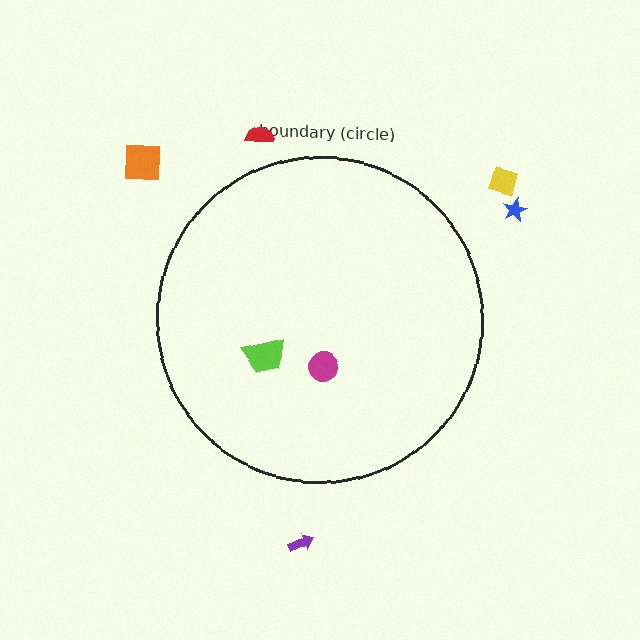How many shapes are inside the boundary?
2 inside, 5 outside.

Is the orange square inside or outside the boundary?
Outside.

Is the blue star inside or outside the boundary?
Outside.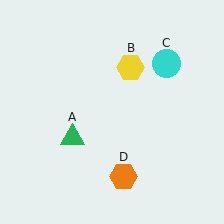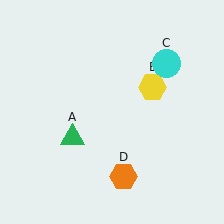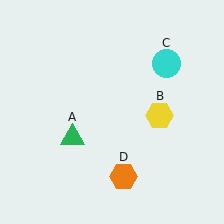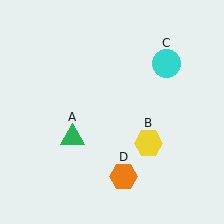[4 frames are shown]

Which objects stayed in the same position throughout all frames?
Green triangle (object A) and cyan circle (object C) and orange hexagon (object D) remained stationary.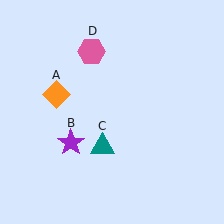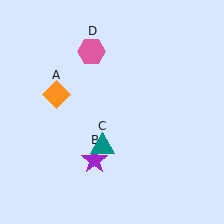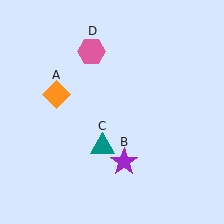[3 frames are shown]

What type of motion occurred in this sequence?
The purple star (object B) rotated counterclockwise around the center of the scene.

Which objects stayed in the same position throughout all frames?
Orange diamond (object A) and teal triangle (object C) and pink hexagon (object D) remained stationary.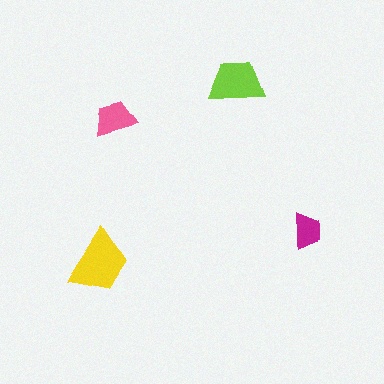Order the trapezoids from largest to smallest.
the yellow one, the lime one, the pink one, the magenta one.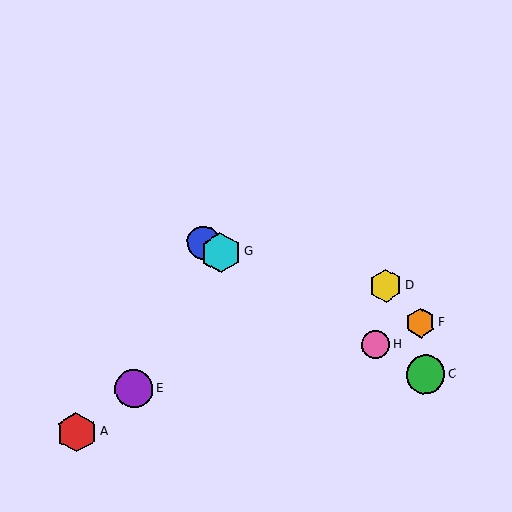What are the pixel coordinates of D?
Object D is at (386, 286).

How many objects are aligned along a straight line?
4 objects (B, C, G, H) are aligned along a straight line.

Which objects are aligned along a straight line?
Objects B, C, G, H are aligned along a straight line.